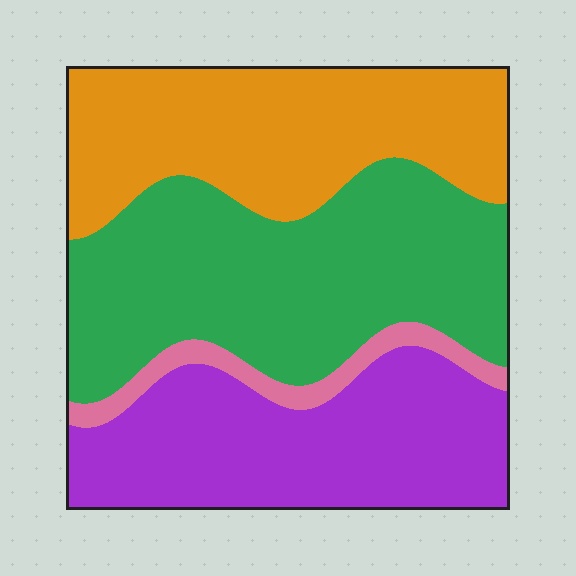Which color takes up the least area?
Pink, at roughly 5%.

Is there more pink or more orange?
Orange.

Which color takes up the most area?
Green, at roughly 35%.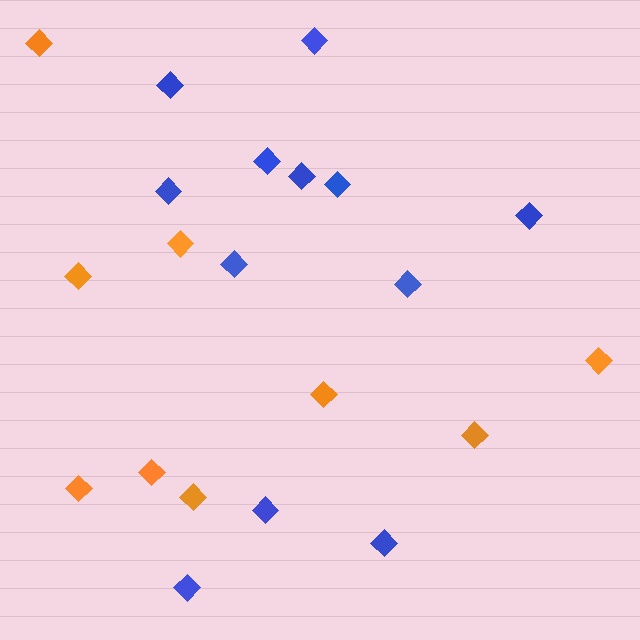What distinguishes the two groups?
There are 2 groups: one group of blue diamonds (12) and one group of orange diamonds (9).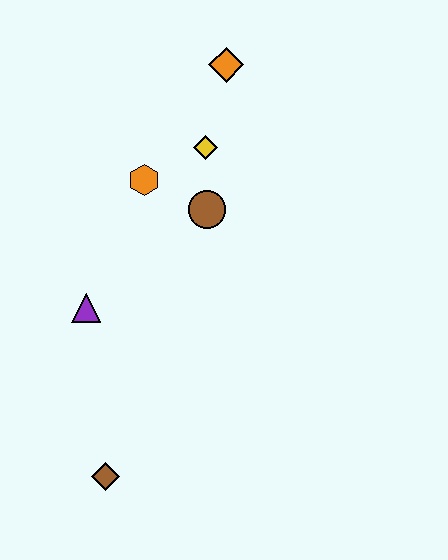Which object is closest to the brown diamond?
The purple triangle is closest to the brown diamond.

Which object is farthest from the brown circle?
The brown diamond is farthest from the brown circle.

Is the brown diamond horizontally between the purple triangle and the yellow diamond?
Yes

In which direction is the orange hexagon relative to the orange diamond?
The orange hexagon is below the orange diamond.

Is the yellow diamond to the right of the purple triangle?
Yes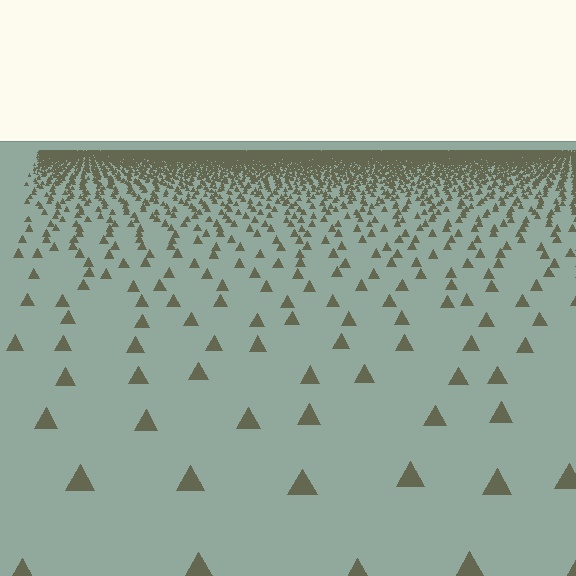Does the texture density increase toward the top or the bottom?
Density increases toward the top.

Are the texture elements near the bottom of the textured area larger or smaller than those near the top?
Larger. Near the bottom, elements are closer to the viewer and appear at a bigger on-screen size.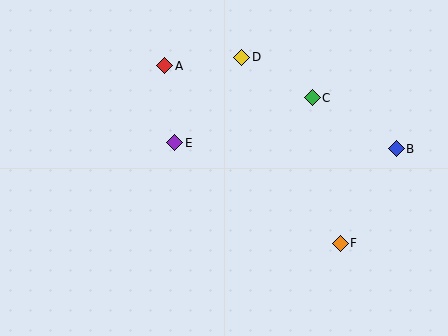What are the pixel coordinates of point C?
Point C is at (312, 98).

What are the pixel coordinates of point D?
Point D is at (242, 57).